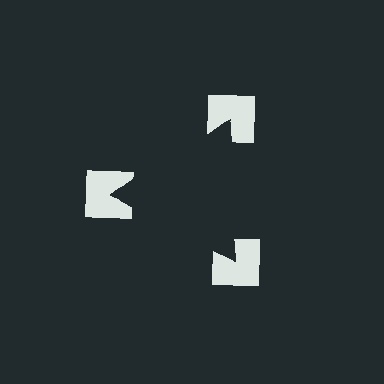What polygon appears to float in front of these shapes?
An illusory triangle — its edges are inferred from the aligned wedge cuts in the notched squares, not physically drawn.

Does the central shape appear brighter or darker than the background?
It typically appears slightly darker than the background, even though no actual brightness change is drawn.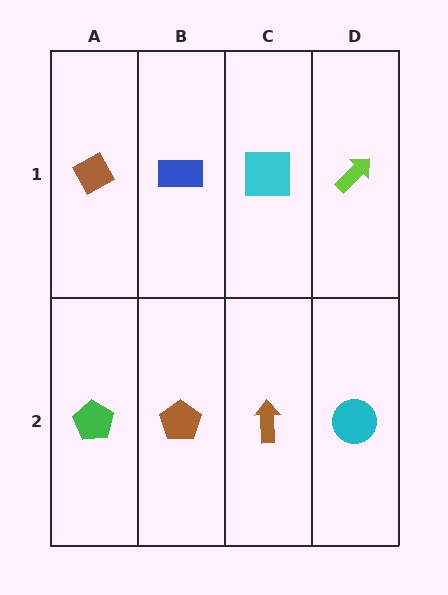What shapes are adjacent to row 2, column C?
A cyan square (row 1, column C), a brown pentagon (row 2, column B), a cyan circle (row 2, column D).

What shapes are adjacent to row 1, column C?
A brown arrow (row 2, column C), a blue rectangle (row 1, column B), a lime arrow (row 1, column D).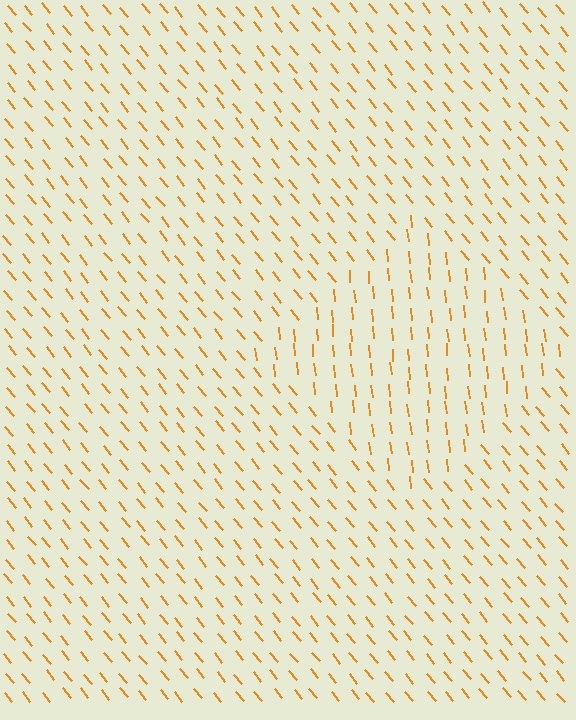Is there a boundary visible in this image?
Yes, there is a texture boundary formed by a change in line orientation.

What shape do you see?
I see a diamond.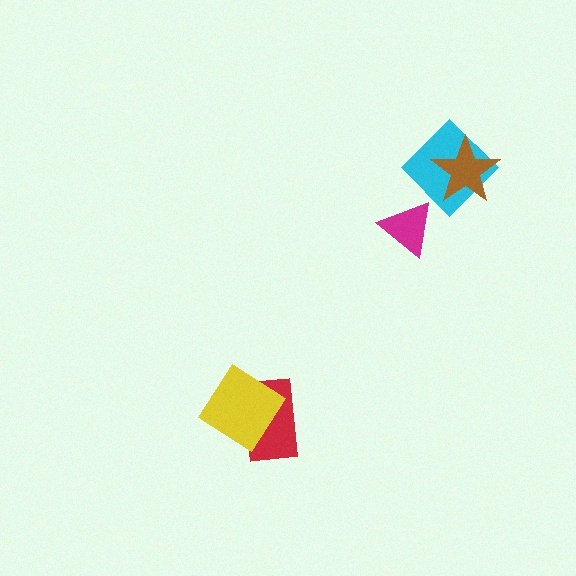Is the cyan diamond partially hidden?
Yes, it is partially covered by another shape.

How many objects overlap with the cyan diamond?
1 object overlaps with the cyan diamond.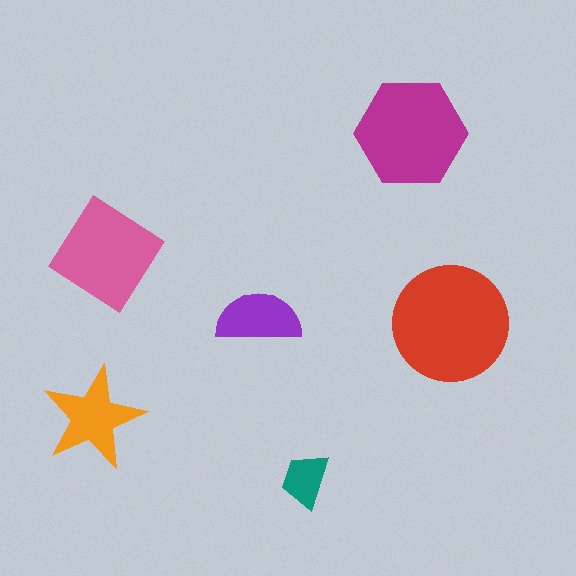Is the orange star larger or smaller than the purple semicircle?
Larger.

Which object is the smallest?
The teal trapezoid.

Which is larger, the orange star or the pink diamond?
The pink diamond.